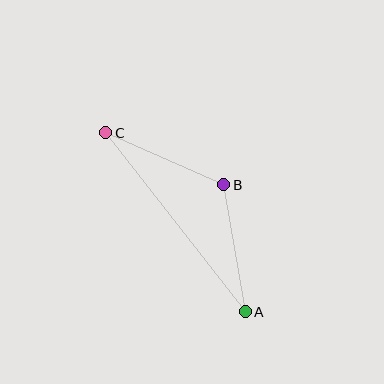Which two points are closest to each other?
Points A and B are closest to each other.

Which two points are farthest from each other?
Points A and C are farthest from each other.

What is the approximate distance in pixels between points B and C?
The distance between B and C is approximately 129 pixels.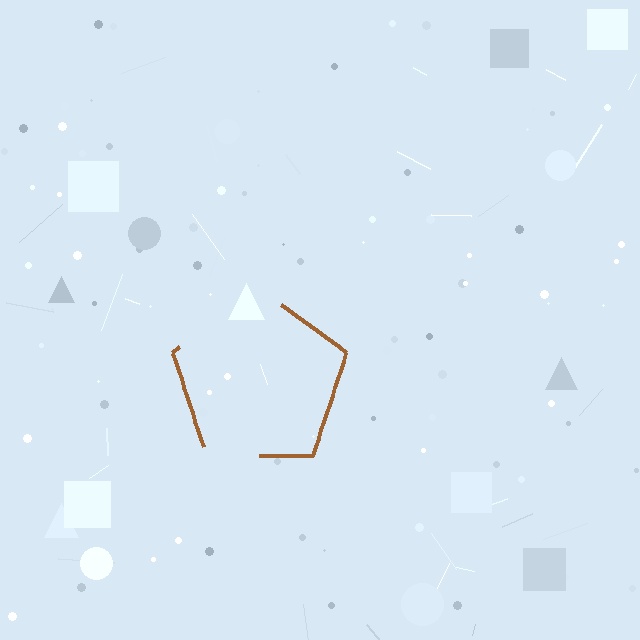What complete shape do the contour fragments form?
The contour fragments form a pentagon.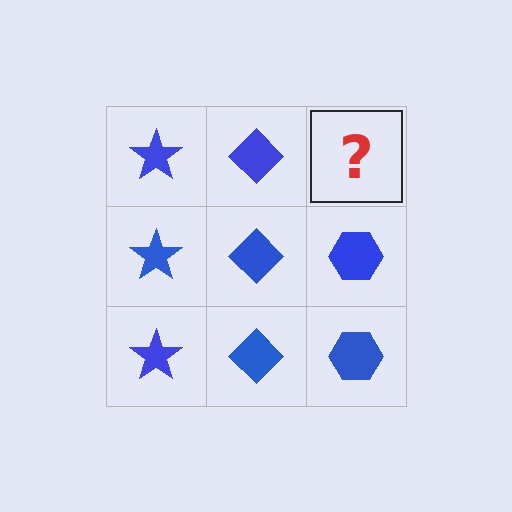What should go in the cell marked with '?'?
The missing cell should contain a blue hexagon.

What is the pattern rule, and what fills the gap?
The rule is that each column has a consistent shape. The gap should be filled with a blue hexagon.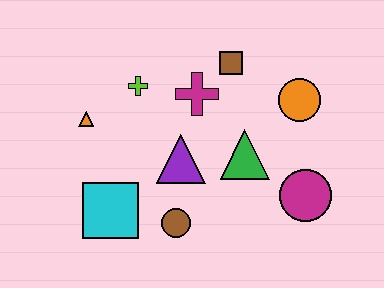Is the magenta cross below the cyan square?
No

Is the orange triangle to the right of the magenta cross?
No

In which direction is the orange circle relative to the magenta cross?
The orange circle is to the right of the magenta cross.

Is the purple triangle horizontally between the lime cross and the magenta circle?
Yes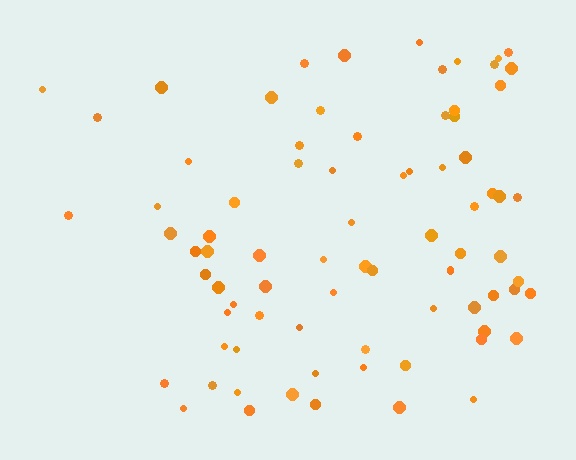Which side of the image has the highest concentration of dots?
The right.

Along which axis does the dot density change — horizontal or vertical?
Horizontal.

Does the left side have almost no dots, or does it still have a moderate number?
Still a moderate number, just noticeably fewer than the right.